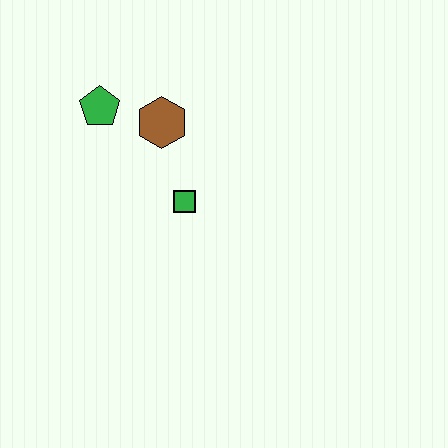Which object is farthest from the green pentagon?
The green square is farthest from the green pentagon.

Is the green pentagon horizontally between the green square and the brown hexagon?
No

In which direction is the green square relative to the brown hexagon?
The green square is below the brown hexagon.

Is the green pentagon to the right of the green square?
No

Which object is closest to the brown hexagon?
The green pentagon is closest to the brown hexagon.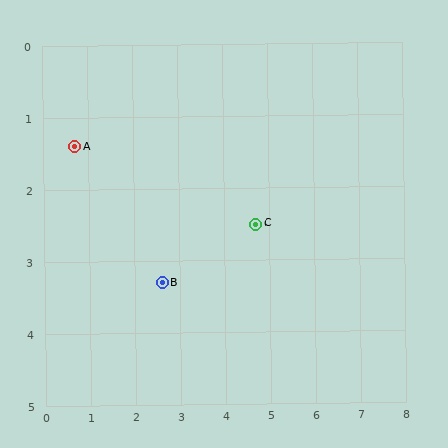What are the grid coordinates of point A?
Point A is at approximately (0.7, 1.4).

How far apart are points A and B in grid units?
Points A and B are about 2.7 grid units apart.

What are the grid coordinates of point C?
Point C is at approximately (4.7, 2.5).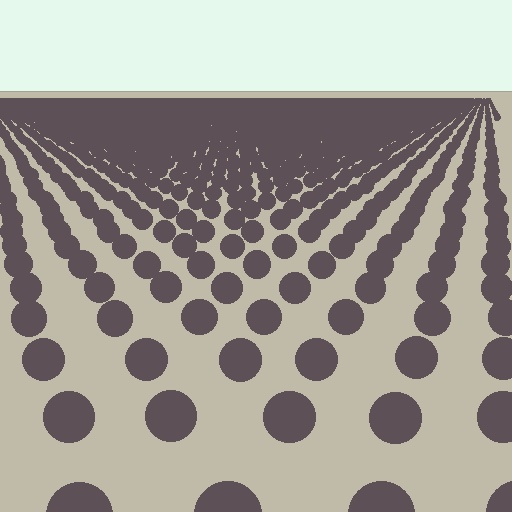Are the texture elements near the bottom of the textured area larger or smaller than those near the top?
Larger. Near the bottom, elements are closer to the viewer and appear at a bigger on-screen size.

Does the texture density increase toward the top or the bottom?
Density increases toward the top.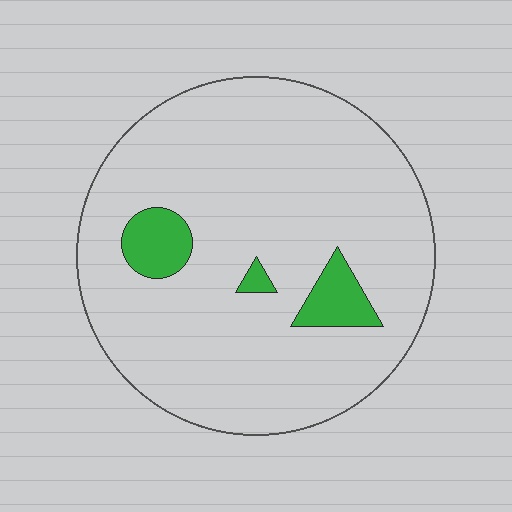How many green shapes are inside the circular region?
3.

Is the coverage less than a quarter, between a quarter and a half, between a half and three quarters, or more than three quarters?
Less than a quarter.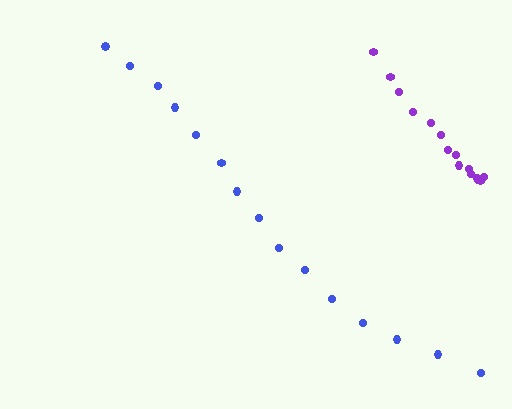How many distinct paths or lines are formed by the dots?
There are 2 distinct paths.